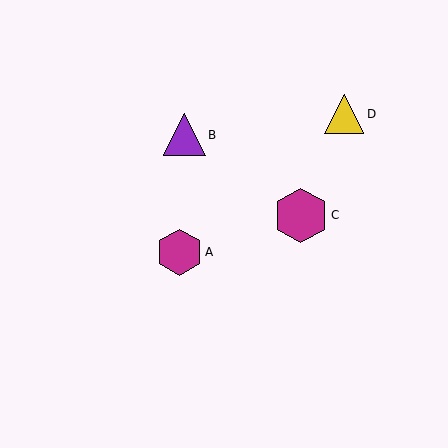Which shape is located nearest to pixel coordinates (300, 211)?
The magenta hexagon (labeled C) at (301, 215) is nearest to that location.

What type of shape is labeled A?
Shape A is a magenta hexagon.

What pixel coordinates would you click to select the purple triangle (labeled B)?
Click at (184, 135) to select the purple triangle B.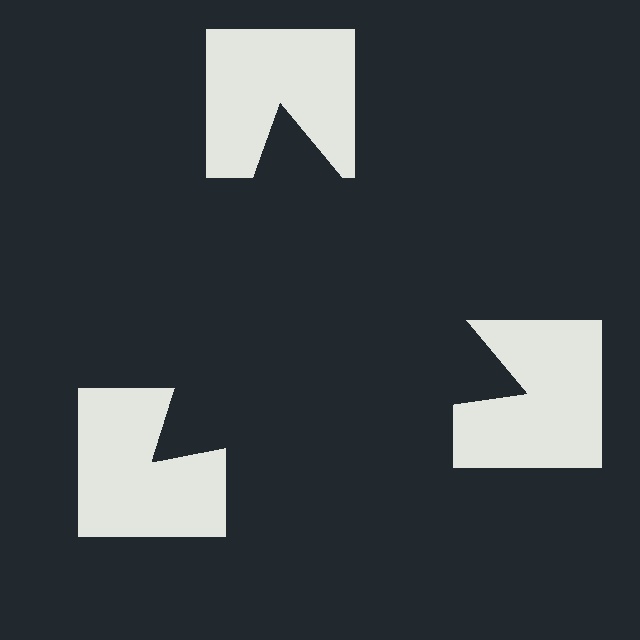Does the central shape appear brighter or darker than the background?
It typically appears slightly darker than the background, even though no actual brightness change is drawn.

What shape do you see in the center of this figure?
An illusory triangle — its edges are inferred from the aligned wedge cuts in the notched squares, not physically drawn.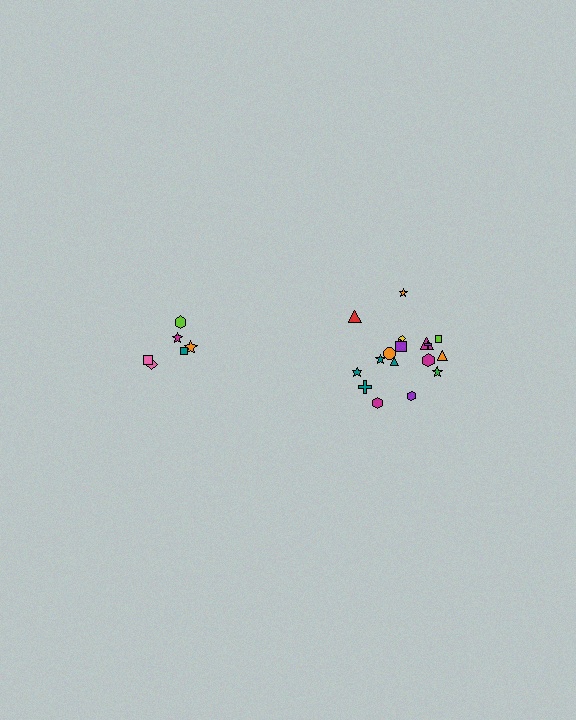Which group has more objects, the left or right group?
The right group.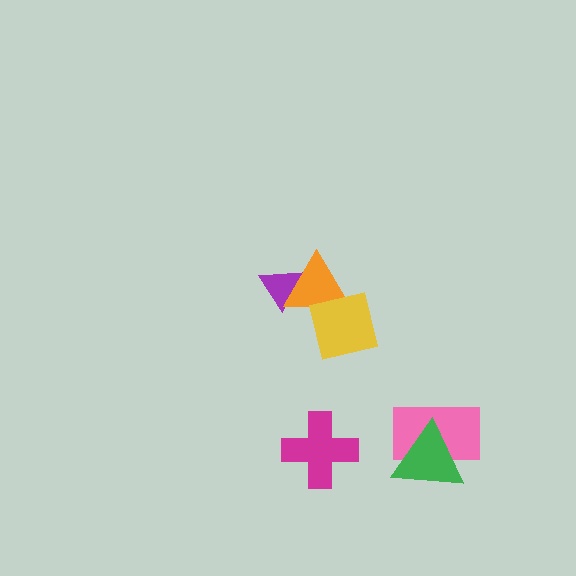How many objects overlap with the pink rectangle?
1 object overlaps with the pink rectangle.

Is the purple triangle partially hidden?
Yes, it is partially covered by another shape.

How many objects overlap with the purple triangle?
1 object overlaps with the purple triangle.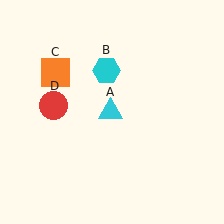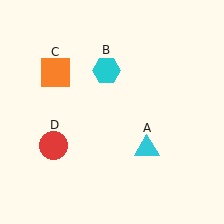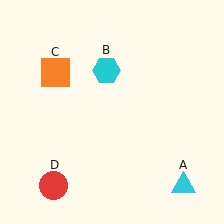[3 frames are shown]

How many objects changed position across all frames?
2 objects changed position: cyan triangle (object A), red circle (object D).